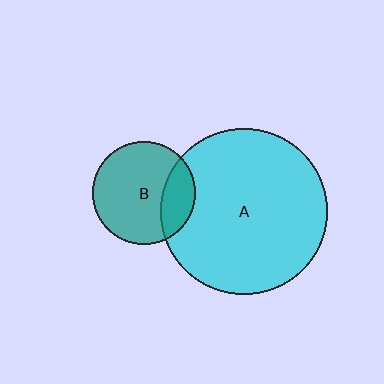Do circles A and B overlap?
Yes.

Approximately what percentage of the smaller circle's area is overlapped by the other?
Approximately 25%.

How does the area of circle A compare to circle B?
Approximately 2.6 times.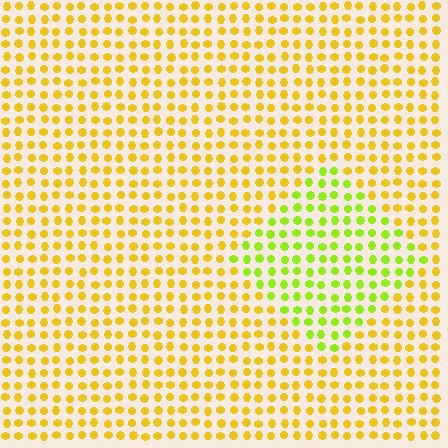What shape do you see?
I see a diamond.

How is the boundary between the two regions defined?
The boundary is defined purely by a slight shift in hue (about 37 degrees). Spacing, size, and orientation are identical on both sides.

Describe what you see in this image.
The image is filled with small yellow elements in a uniform arrangement. A diamond-shaped region is visible where the elements are tinted to a slightly different hue, forming a subtle color boundary.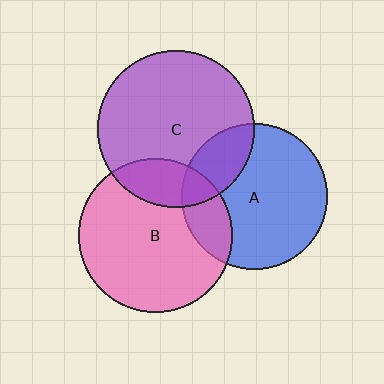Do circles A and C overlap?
Yes.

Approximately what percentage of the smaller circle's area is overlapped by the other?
Approximately 20%.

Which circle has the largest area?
Circle C (purple).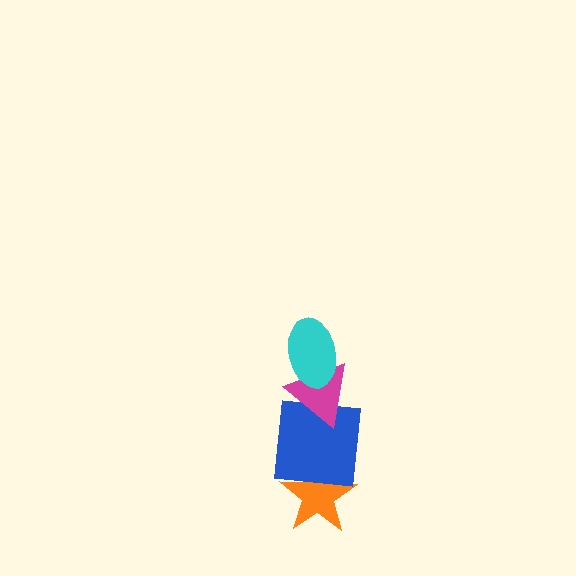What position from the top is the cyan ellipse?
The cyan ellipse is 1st from the top.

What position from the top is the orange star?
The orange star is 4th from the top.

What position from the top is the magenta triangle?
The magenta triangle is 2nd from the top.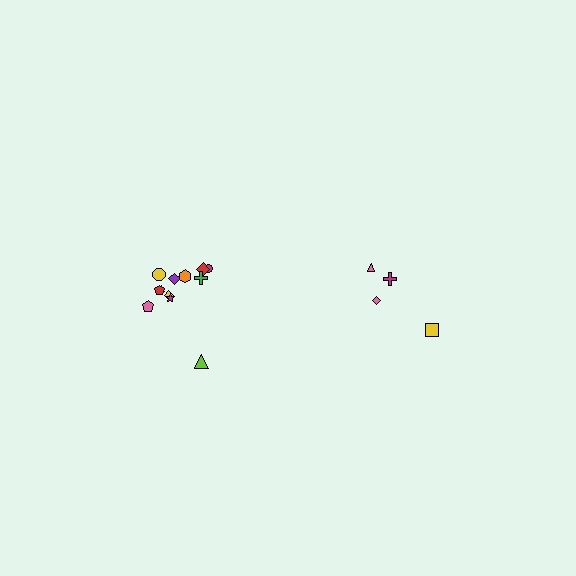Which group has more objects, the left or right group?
The left group.